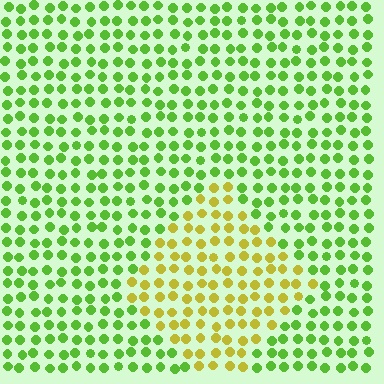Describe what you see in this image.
The image is filled with small lime elements in a uniform arrangement. A diamond-shaped region is visible where the elements are tinted to a slightly different hue, forming a subtle color boundary.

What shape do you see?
I see a diamond.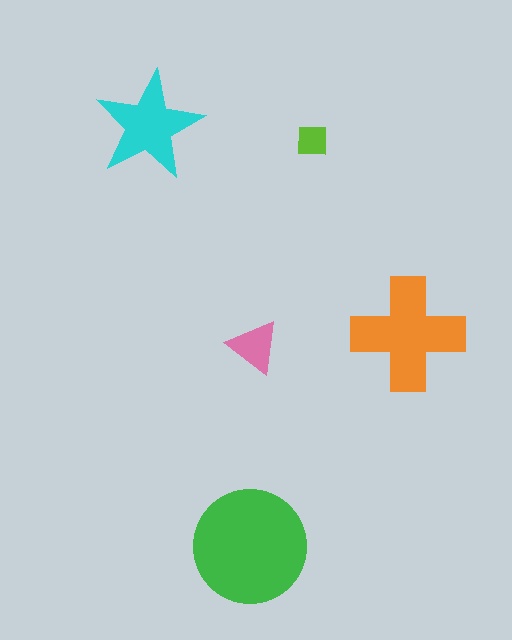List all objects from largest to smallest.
The green circle, the orange cross, the cyan star, the pink triangle, the lime square.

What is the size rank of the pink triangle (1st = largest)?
4th.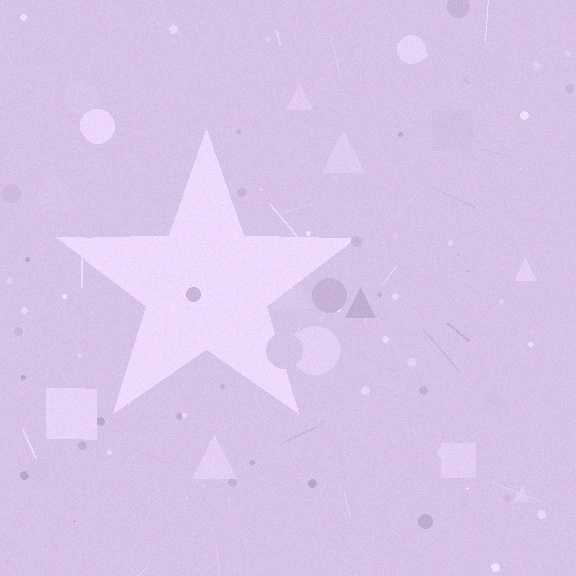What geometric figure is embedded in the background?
A star is embedded in the background.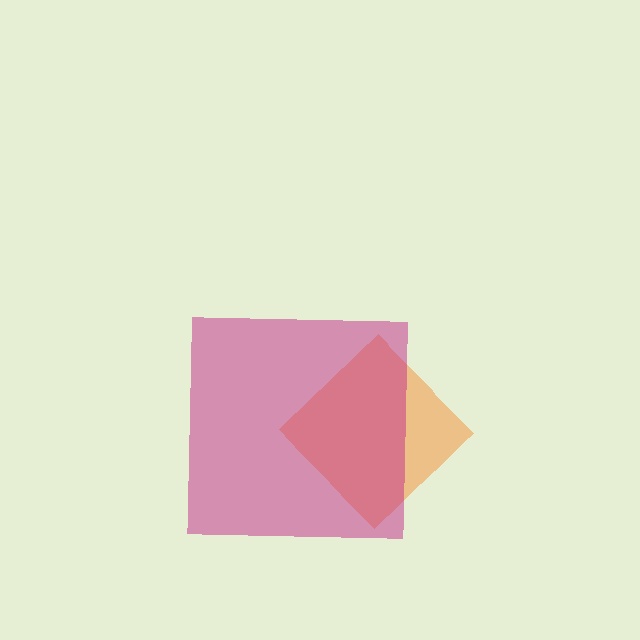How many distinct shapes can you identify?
There are 2 distinct shapes: an orange diamond, a magenta square.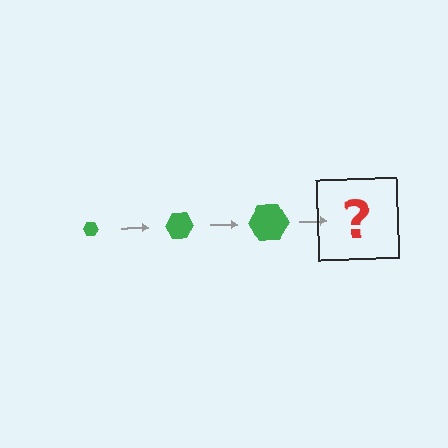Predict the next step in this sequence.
The next step is a green hexagon, larger than the previous one.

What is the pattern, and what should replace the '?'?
The pattern is that the hexagon gets progressively larger each step. The '?' should be a green hexagon, larger than the previous one.